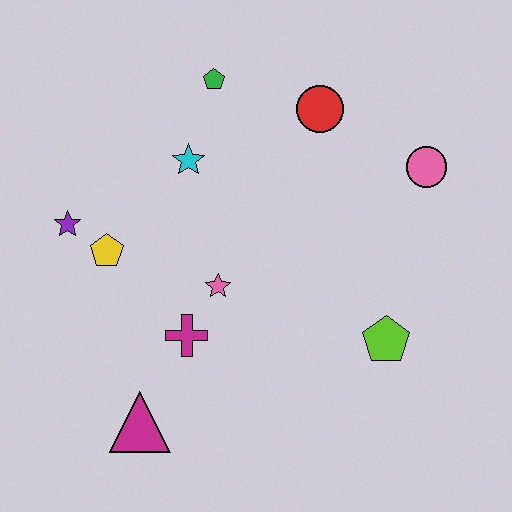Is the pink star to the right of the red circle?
No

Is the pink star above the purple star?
No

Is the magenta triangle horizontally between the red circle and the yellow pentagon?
Yes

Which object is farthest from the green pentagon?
The magenta triangle is farthest from the green pentagon.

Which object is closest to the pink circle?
The red circle is closest to the pink circle.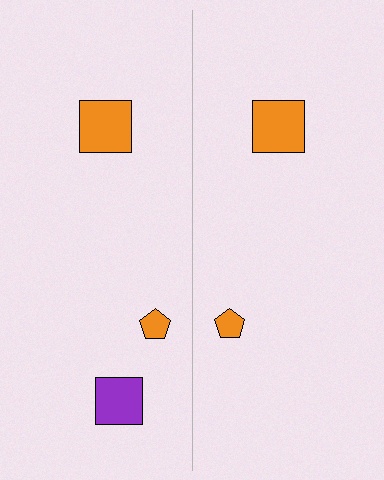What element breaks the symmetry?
A purple square is missing from the right side.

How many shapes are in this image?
There are 5 shapes in this image.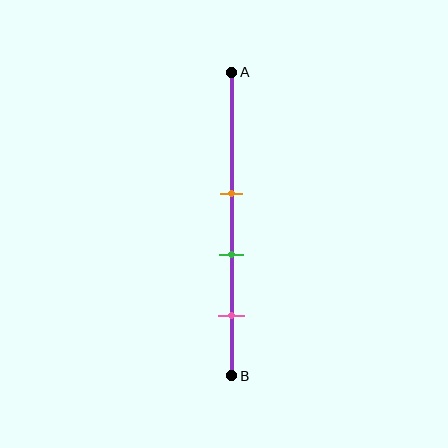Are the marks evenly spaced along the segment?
Yes, the marks are approximately evenly spaced.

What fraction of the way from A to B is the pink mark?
The pink mark is approximately 80% (0.8) of the way from A to B.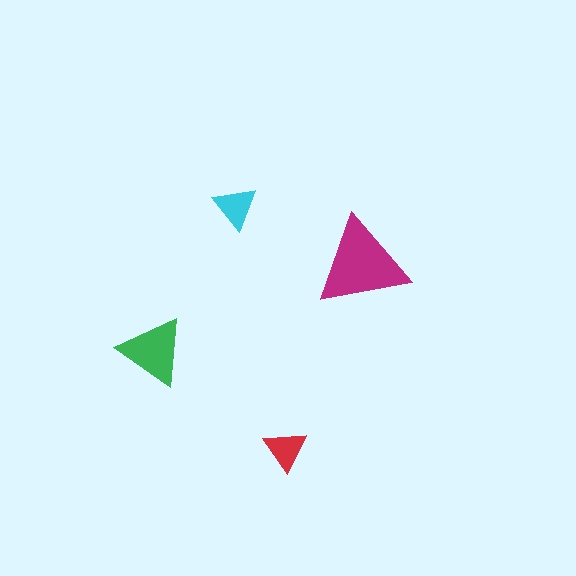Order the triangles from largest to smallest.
the magenta one, the green one, the cyan one, the red one.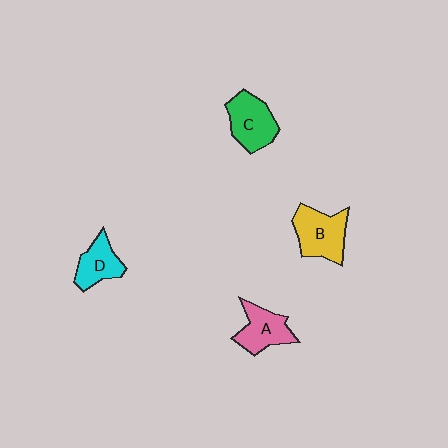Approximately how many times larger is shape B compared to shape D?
Approximately 1.4 times.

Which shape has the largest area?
Shape B (yellow).